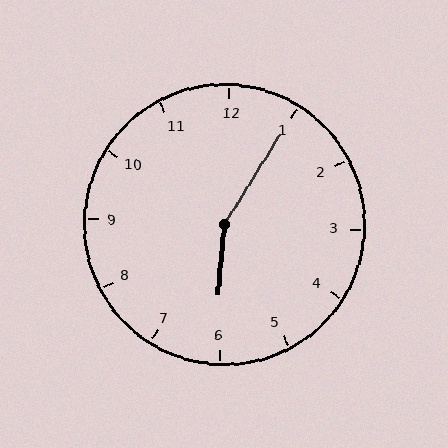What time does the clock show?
6:05.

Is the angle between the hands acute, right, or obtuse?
It is obtuse.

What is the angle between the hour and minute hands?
Approximately 152 degrees.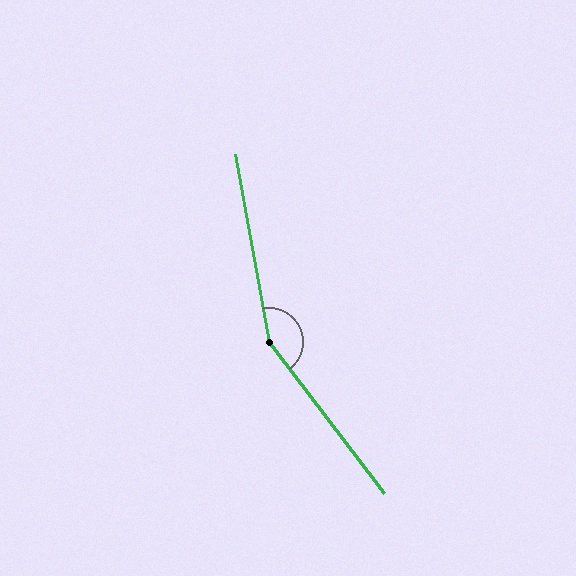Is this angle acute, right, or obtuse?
It is obtuse.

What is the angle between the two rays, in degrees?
Approximately 153 degrees.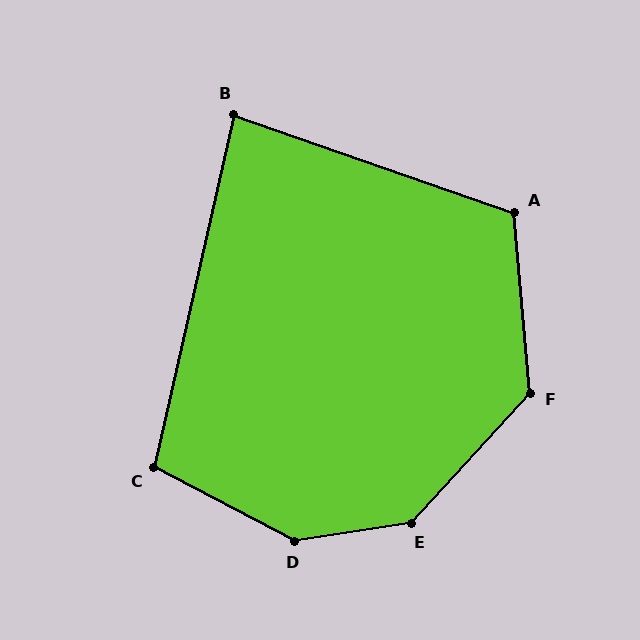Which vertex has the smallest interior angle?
B, at approximately 84 degrees.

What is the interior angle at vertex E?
Approximately 141 degrees (obtuse).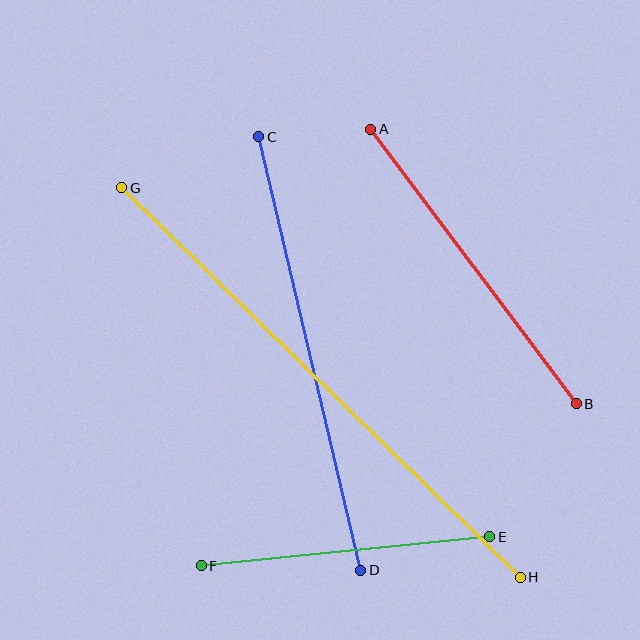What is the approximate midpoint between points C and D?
The midpoint is at approximately (310, 353) pixels.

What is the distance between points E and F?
The distance is approximately 290 pixels.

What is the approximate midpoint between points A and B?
The midpoint is at approximately (473, 267) pixels.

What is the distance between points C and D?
The distance is approximately 446 pixels.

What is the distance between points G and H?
The distance is approximately 557 pixels.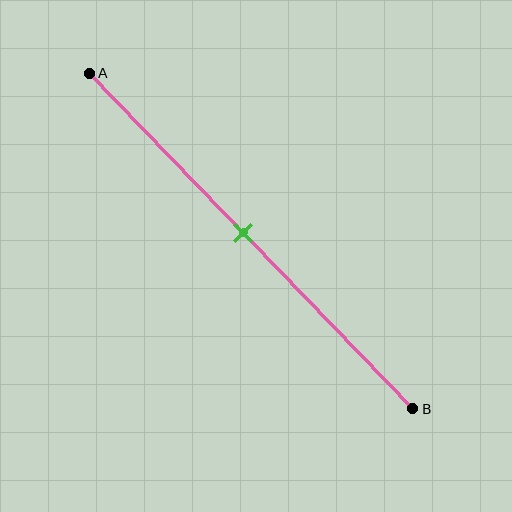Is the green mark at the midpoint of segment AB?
Yes, the mark is approximately at the midpoint.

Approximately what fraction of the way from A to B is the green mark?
The green mark is approximately 50% of the way from A to B.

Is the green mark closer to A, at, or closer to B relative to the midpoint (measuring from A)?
The green mark is approximately at the midpoint of segment AB.